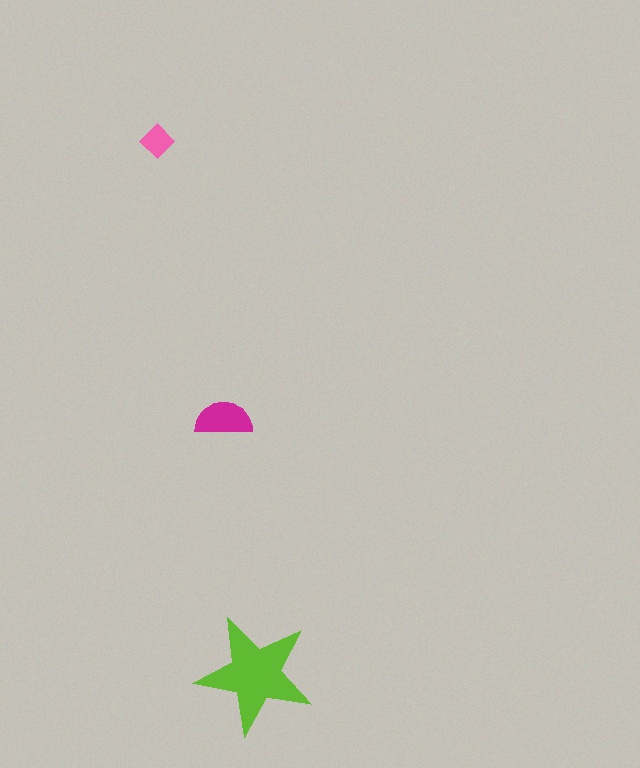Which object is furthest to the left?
The pink diamond is leftmost.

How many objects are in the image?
There are 3 objects in the image.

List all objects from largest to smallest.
The lime star, the magenta semicircle, the pink diamond.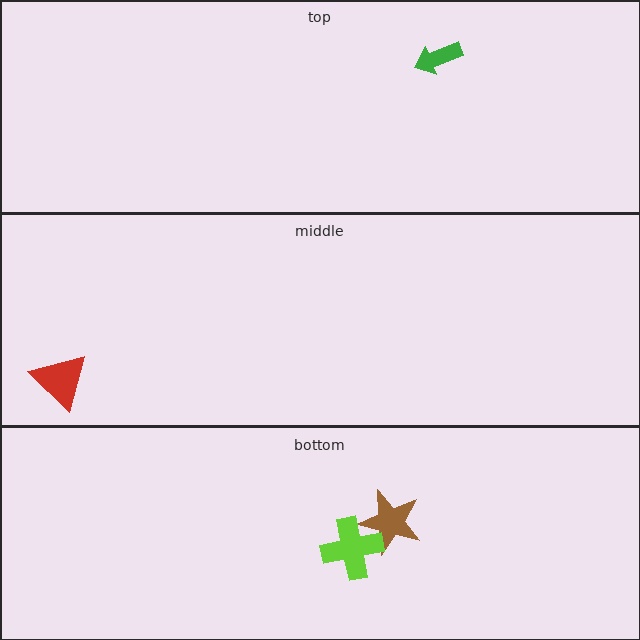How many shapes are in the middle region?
1.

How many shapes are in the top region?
1.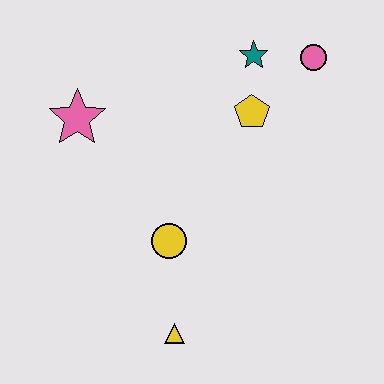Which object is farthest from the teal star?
The yellow triangle is farthest from the teal star.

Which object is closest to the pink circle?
The teal star is closest to the pink circle.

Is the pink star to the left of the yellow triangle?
Yes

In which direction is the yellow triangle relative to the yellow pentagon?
The yellow triangle is below the yellow pentagon.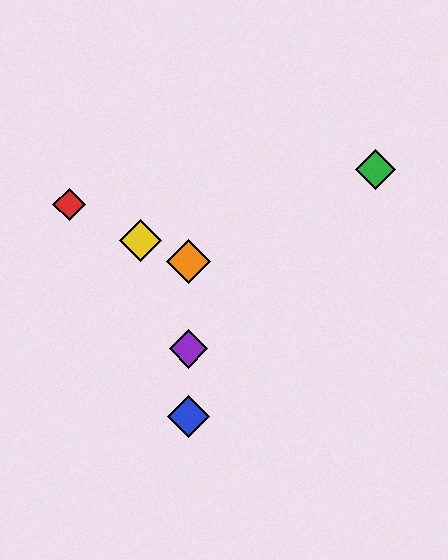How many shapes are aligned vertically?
3 shapes (the blue diamond, the purple diamond, the orange diamond) are aligned vertically.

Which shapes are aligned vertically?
The blue diamond, the purple diamond, the orange diamond are aligned vertically.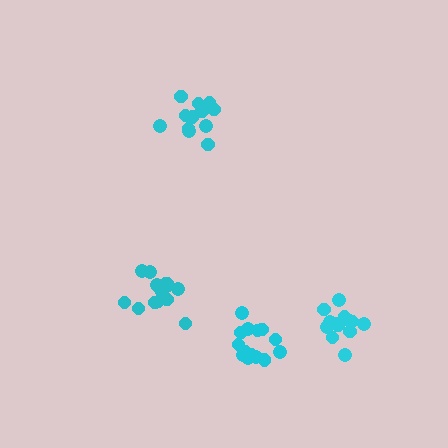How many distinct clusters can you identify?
There are 4 distinct clusters.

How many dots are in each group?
Group 1: 13 dots, Group 2: 16 dots, Group 3: 12 dots, Group 4: 15 dots (56 total).